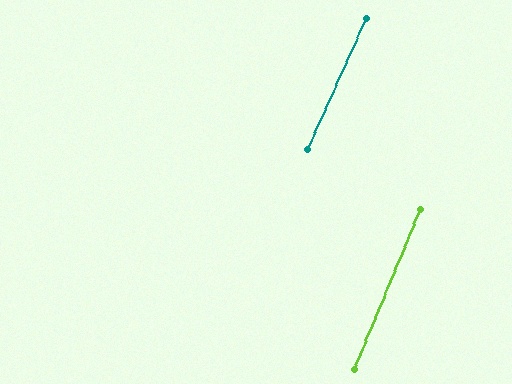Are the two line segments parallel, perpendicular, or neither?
Parallel — their directions differ by only 1.5°.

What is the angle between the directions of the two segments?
Approximately 1 degree.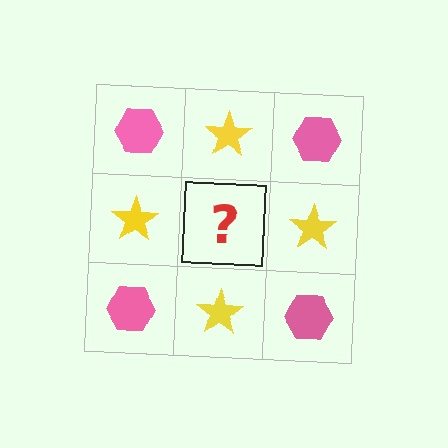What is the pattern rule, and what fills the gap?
The rule is that it alternates pink hexagon and yellow star in a checkerboard pattern. The gap should be filled with a pink hexagon.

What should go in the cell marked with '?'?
The missing cell should contain a pink hexagon.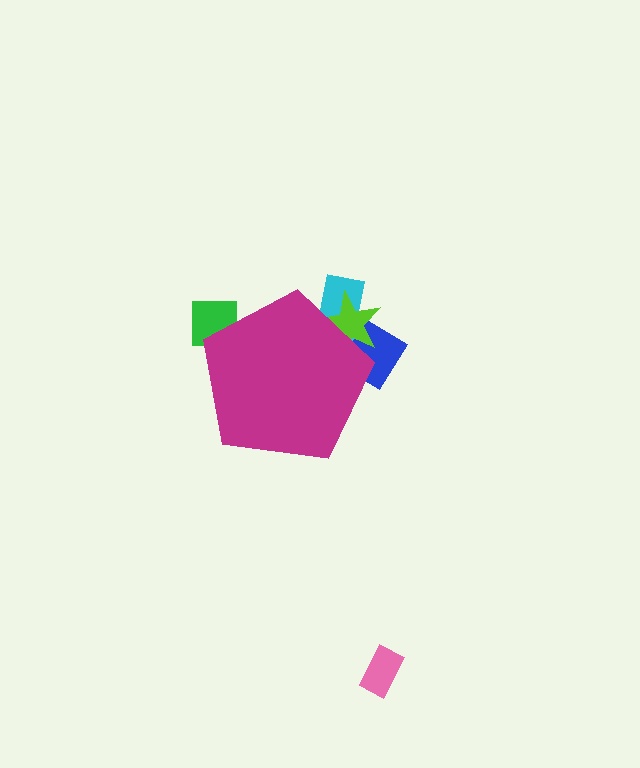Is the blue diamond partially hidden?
Yes, the blue diamond is partially hidden behind the magenta pentagon.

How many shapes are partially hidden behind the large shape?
4 shapes are partially hidden.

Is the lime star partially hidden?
Yes, the lime star is partially hidden behind the magenta pentagon.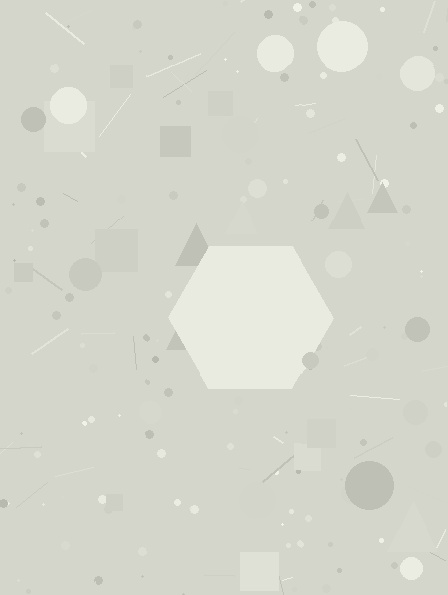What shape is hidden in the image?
A hexagon is hidden in the image.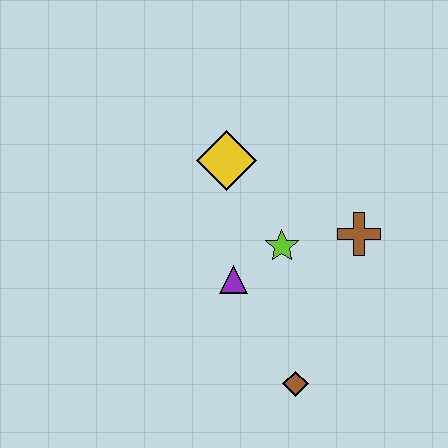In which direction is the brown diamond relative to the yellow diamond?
The brown diamond is below the yellow diamond.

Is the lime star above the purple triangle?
Yes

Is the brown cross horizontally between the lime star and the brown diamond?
No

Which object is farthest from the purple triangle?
The brown cross is farthest from the purple triangle.